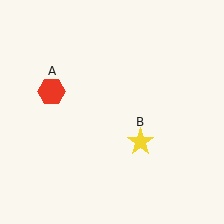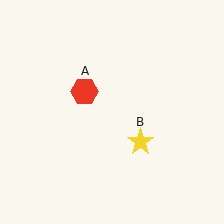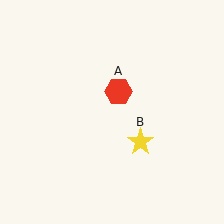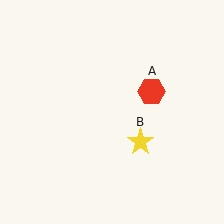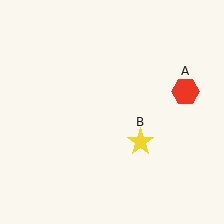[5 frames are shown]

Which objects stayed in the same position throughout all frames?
Yellow star (object B) remained stationary.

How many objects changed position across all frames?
1 object changed position: red hexagon (object A).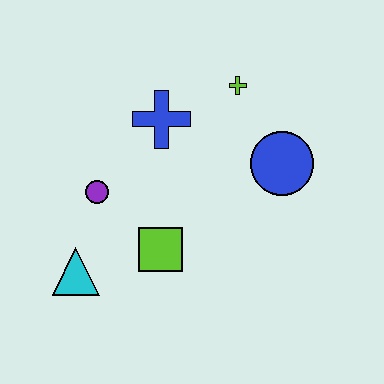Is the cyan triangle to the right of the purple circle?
No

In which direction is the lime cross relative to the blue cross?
The lime cross is to the right of the blue cross.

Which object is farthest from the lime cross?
The cyan triangle is farthest from the lime cross.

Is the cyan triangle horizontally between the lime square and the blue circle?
No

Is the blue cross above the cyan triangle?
Yes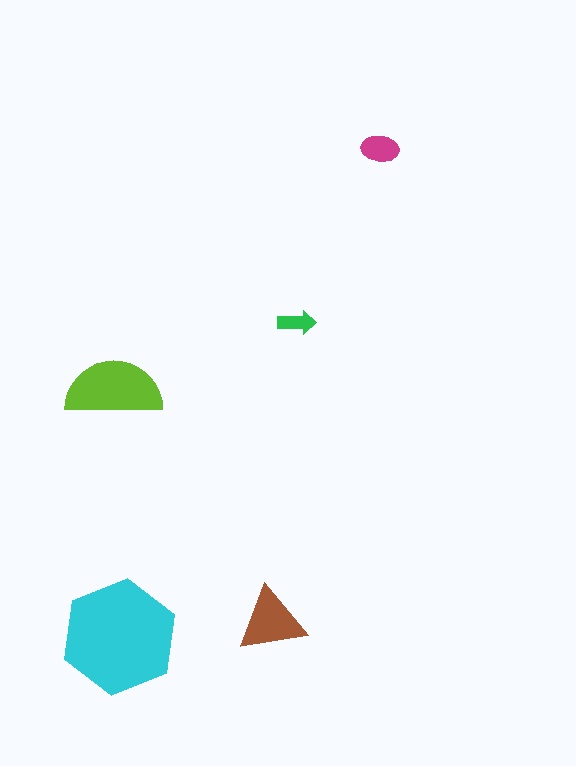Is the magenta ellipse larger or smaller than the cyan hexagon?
Smaller.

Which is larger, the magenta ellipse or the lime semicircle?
The lime semicircle.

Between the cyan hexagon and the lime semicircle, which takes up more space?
The cyan hexagon.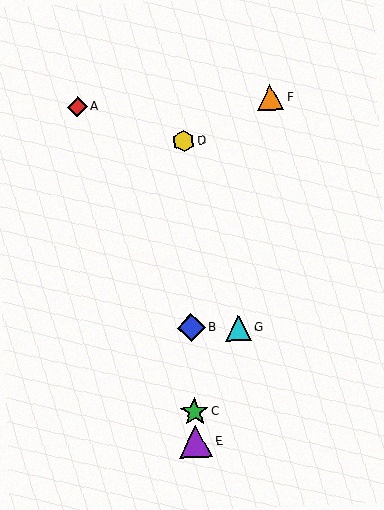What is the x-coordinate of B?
Object B is at x≈191.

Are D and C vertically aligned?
Yes, both are at x≈184.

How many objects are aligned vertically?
4 objects (B, C, D, E) are aligned vertically.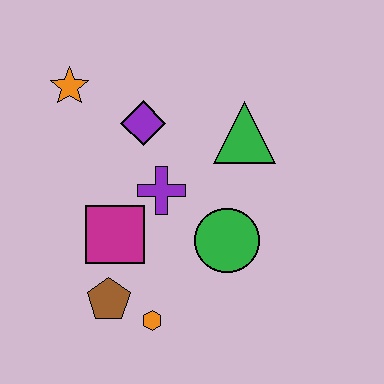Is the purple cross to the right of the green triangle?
No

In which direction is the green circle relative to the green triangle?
The green circle is below the green triangle.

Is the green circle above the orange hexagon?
Yes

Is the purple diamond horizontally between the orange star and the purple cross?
Yes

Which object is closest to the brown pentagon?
The orange hexagon is closest to the brown pentagon.